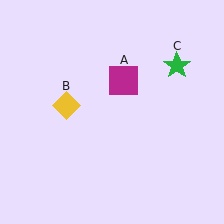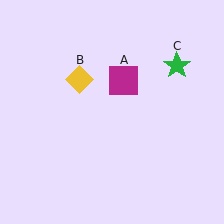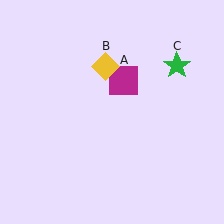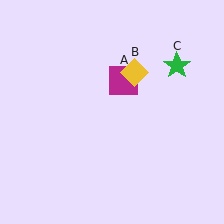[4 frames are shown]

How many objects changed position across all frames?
1 object changed position: yellow diamond (object B).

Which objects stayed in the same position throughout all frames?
Magenta square (object A) and green star (object C) remained stationary.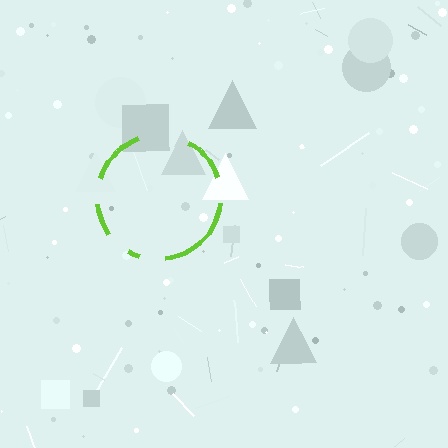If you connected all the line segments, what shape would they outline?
They would outline a circle.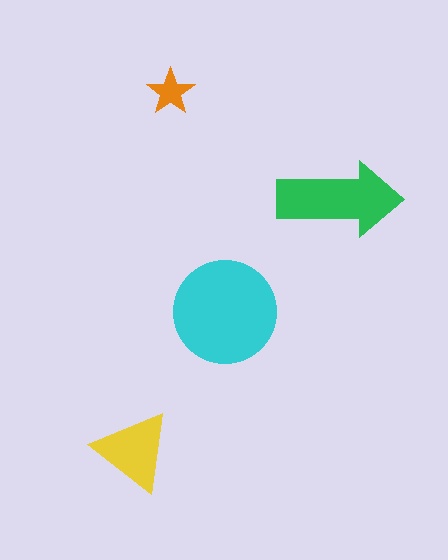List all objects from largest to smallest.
The cyan circle, the green arrow, the yellow triangle, the orange star.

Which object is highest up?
The orange star is topmost.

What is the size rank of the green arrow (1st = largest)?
2nd.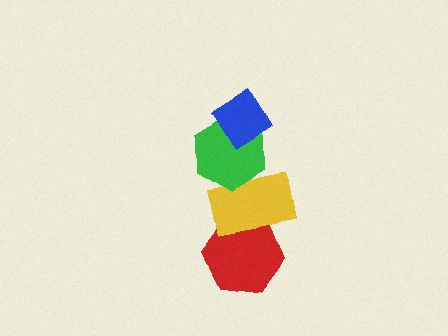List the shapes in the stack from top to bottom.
From top to bottom: the blue diamond, the green hexagon, the yellow rectangle, the red hexagon.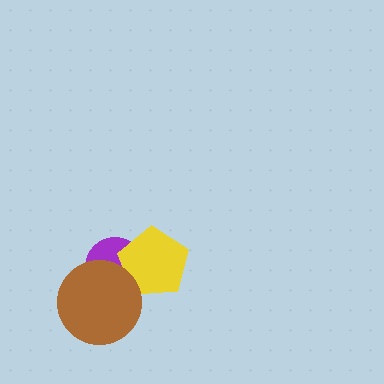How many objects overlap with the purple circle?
2 objects overlap with the purple circle.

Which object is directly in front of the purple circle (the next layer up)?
The yellow pentagon is directly in front of the purple circle.